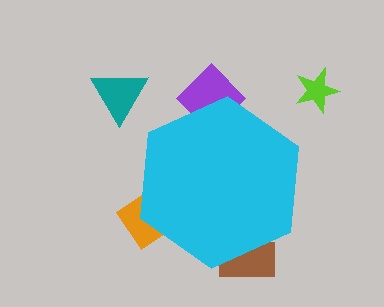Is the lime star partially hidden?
No, the lime star is fully visible.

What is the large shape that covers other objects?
A cyan hexagon.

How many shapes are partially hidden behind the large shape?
3 shapes are partially hidden.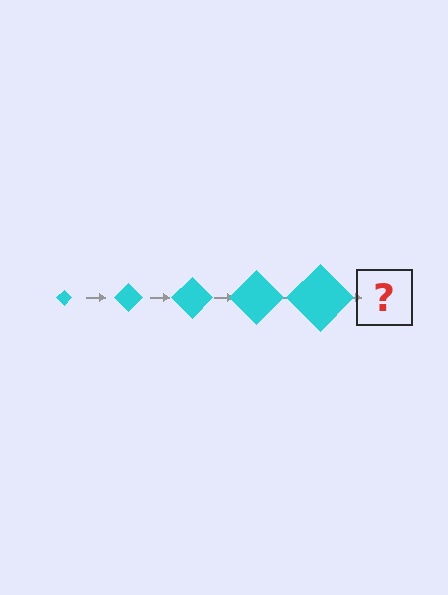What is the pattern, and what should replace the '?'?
The pattern is that the diamond gets progressively larger each step. The '?' should be a cyan diamond, larger than the previous one.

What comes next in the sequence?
The next element should be a cyan diamond, larger than the previous one.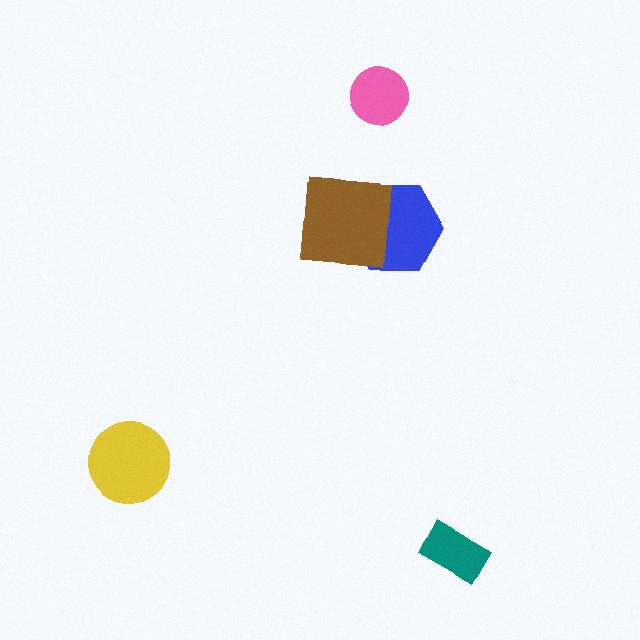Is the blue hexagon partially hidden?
Yes, it is partially covered by another shape.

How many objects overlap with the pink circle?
0 objects overlap with the pink circle.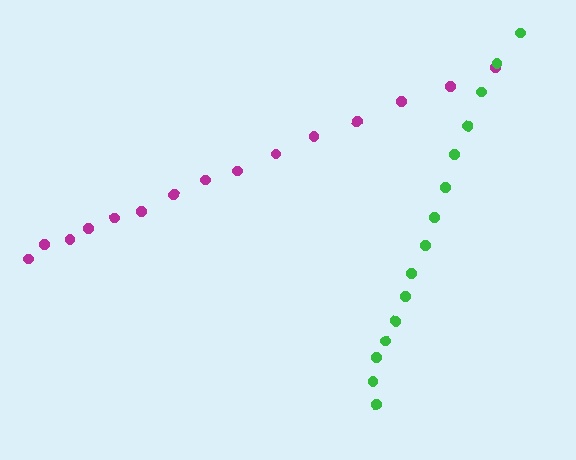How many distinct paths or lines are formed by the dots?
There are 2 distinct paths.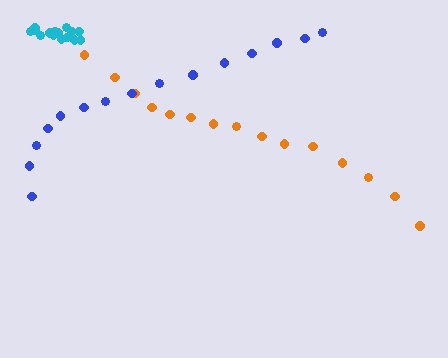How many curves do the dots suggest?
There are 3 distinct paths.